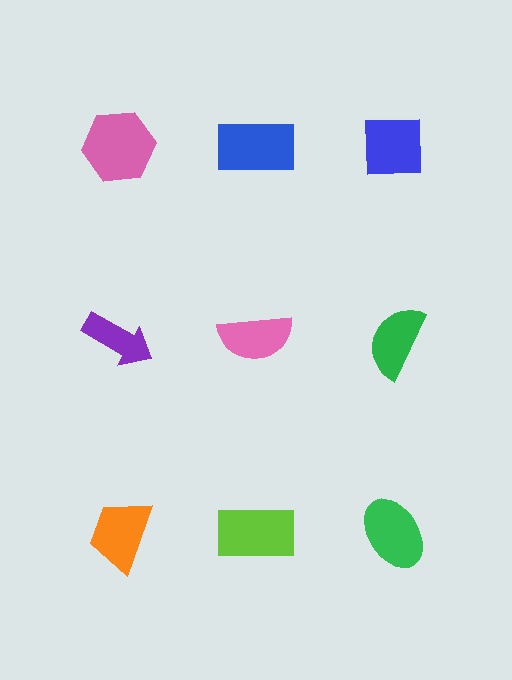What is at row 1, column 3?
A blue square.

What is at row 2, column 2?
A pink semicircle.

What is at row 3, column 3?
A green ellipse.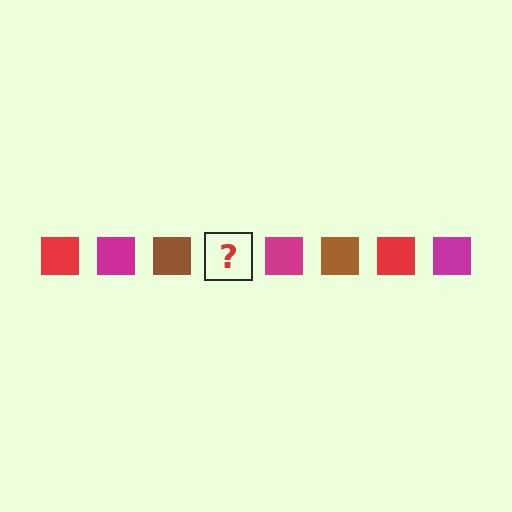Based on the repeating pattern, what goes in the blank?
The blank should be a red square.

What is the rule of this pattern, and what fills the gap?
The rule is that the pattern cycles through red, magenta, brown squares. The gap should be filled with a red square.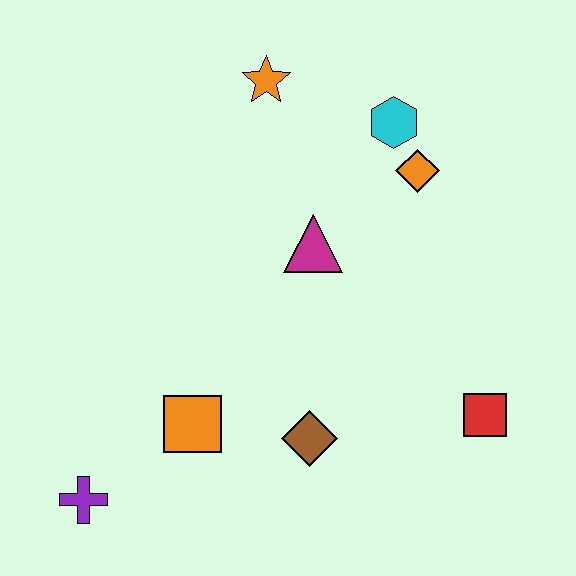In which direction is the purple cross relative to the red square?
The purple cross is to the left of the red square.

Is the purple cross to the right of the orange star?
No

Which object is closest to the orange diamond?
The cyan hexagon is closest to the orange diamond.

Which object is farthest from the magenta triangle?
The purple cross is farthest from the magenta triangle.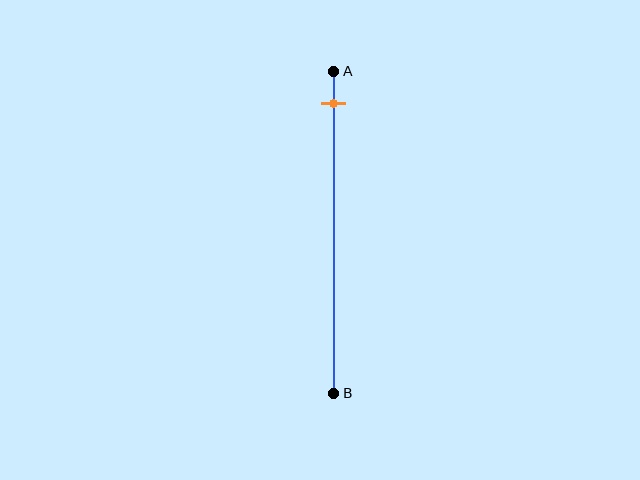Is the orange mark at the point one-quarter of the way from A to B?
No, the mark is at about 10% from A, not at the 25% one-quarter point.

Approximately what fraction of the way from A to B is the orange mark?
The orange mark is approximately 10% of the way from A to B.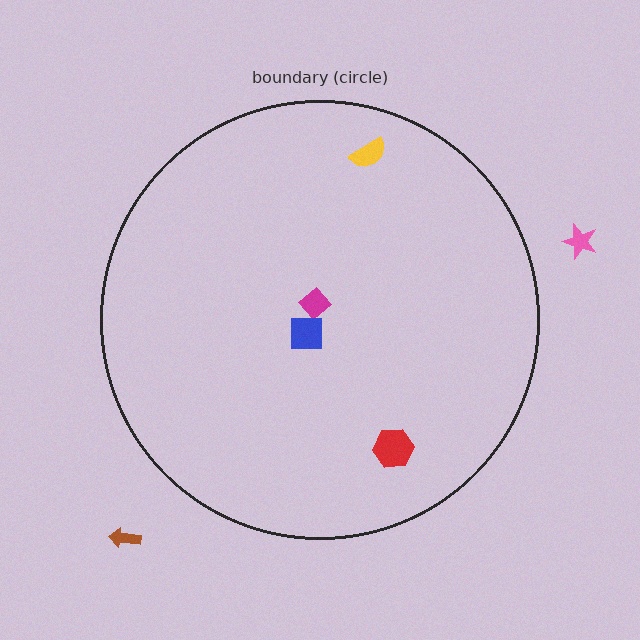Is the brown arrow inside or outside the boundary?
Outside.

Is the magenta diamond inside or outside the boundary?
Inside.